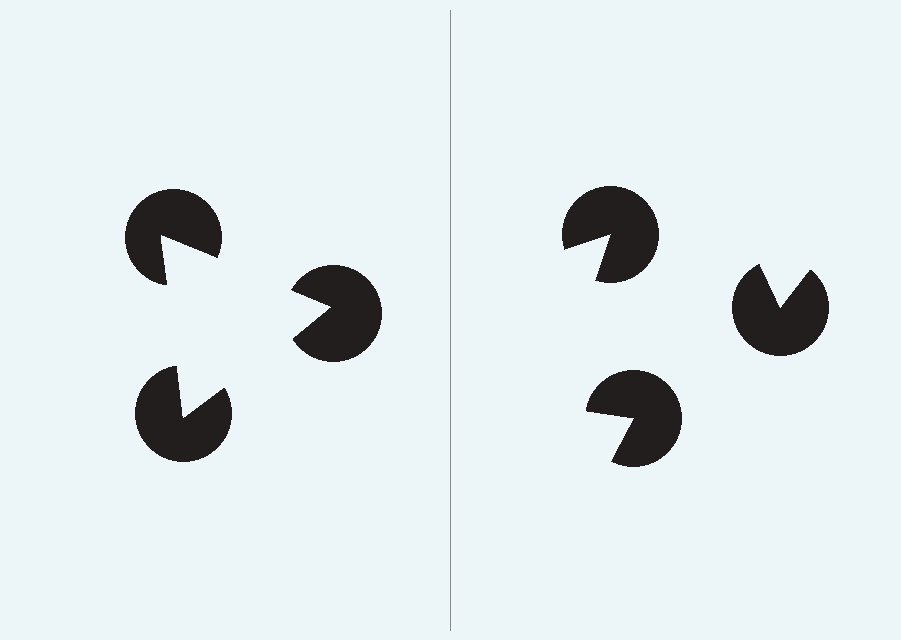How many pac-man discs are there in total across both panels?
6 — 3 on each side.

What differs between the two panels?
The pac-man discs are positioned identically on both sides; only the wedge orientations differ. On the left they align to a triangle; on the right they are misaligned.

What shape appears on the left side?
An illusory triangle.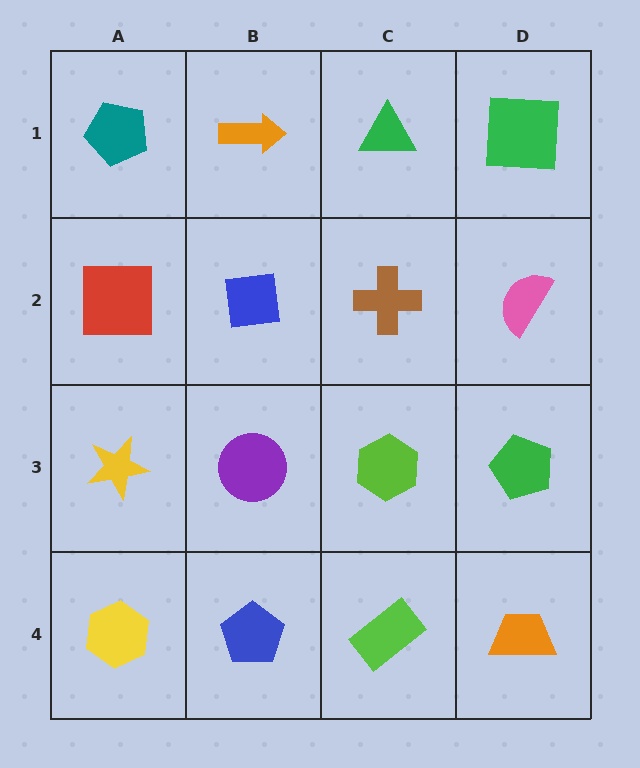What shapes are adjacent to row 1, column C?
A brown cross (row 2, column C), an orange arrow (row 1, column B), a green square (row 1, column D).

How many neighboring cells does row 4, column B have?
3.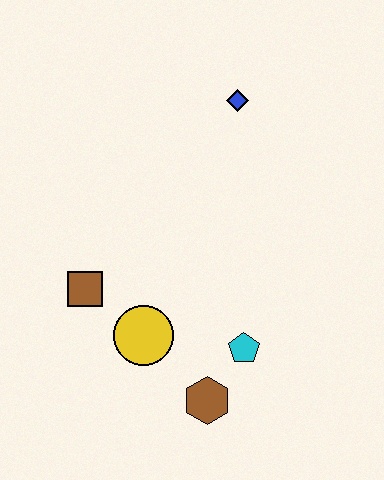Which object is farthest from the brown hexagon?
The blue diamond is farthest from the brown hexagon.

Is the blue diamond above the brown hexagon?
Yes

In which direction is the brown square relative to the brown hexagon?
The brown square is to the left of the brown hexagon.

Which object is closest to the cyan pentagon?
The brown hexagon is closest to the cyan pentagon.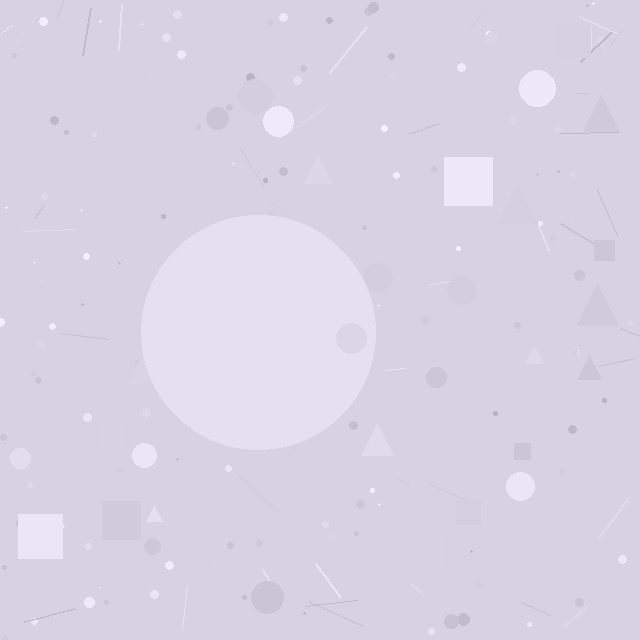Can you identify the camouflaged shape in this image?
The camouflaged shape is a circle.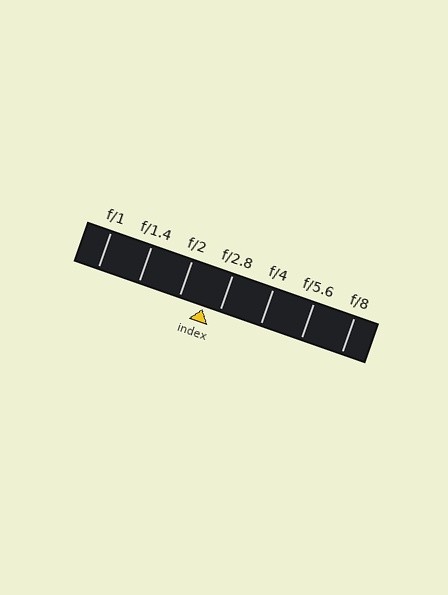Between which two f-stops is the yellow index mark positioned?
The index mark is between f/2 and f/2.8.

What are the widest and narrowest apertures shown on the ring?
The widest aperture shown is f/1 and the narrowest is f/8.